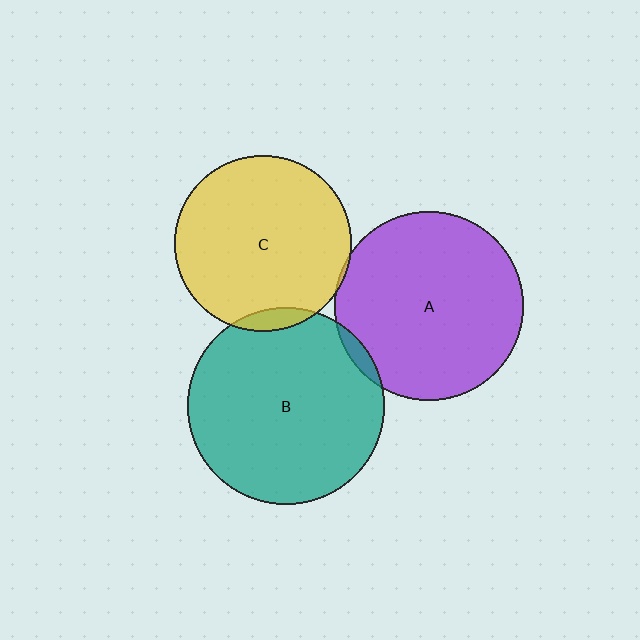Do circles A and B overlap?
Yes.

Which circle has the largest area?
Circle B (teal).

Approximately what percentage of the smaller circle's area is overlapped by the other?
Approximately 5%.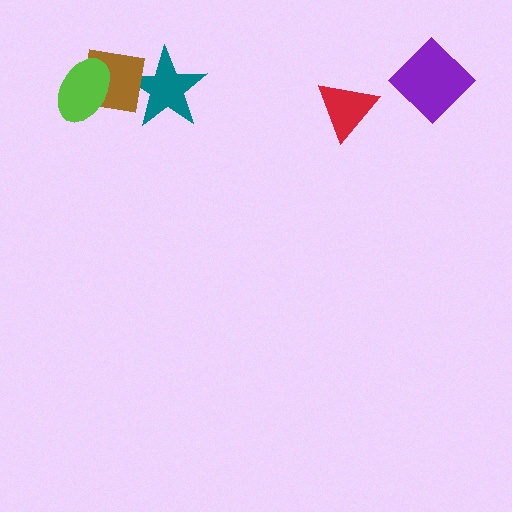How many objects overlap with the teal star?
1 object overlaps with the teal star.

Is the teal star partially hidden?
Yes, it is partially covered by another shape.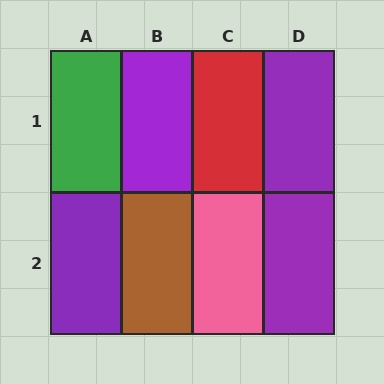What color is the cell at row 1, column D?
Purple.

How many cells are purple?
4 cells are purple.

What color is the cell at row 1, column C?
Red.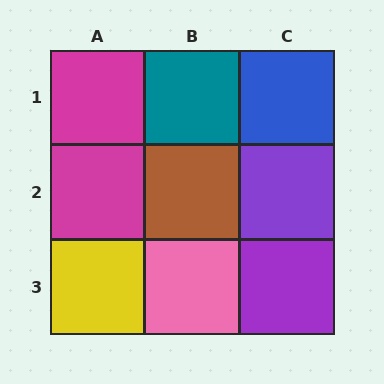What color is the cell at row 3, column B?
Pink.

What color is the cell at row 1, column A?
Magenta.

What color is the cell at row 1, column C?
Blue.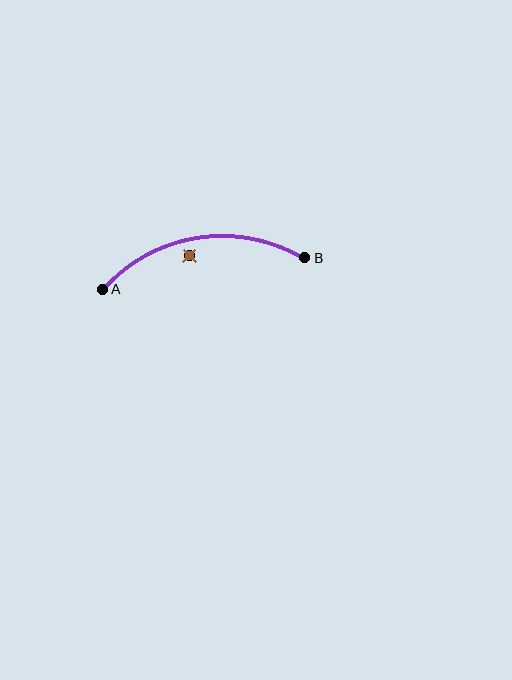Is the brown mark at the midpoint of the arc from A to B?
No — the brown mark does not lie on the arc at all. It sits slightly inside the curve.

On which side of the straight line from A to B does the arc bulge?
The arc bulges above the straight line connecting A and B.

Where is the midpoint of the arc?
The arc midpoint is the point on the curve farthest from the straight line joining A and B. It sits above that line.